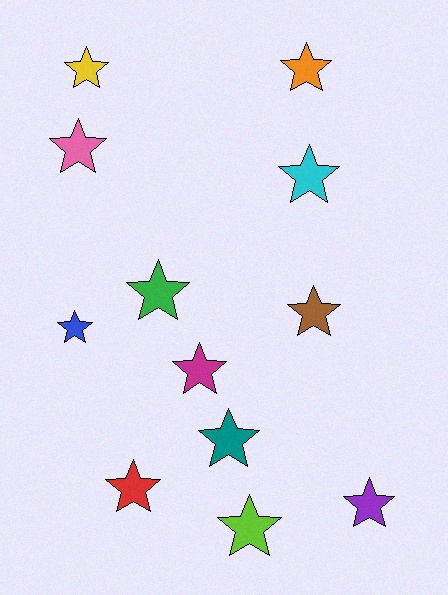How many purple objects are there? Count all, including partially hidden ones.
There is 1 purple object.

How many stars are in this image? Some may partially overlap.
There are 12 stars.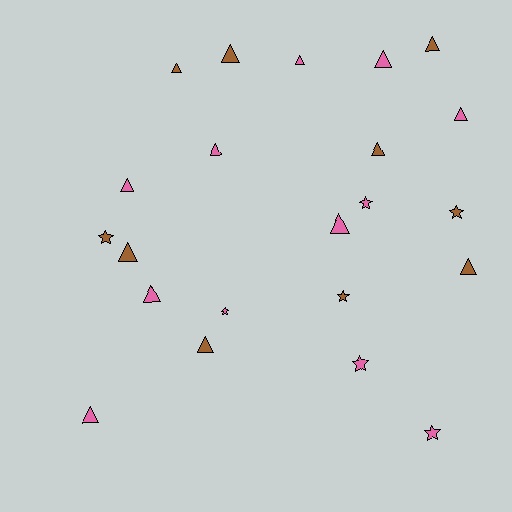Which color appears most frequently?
Pink, with 12 objects.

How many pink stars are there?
There are 4 pink stars.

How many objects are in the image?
There are 22 objects.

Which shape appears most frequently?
Triangle, with 15 objects.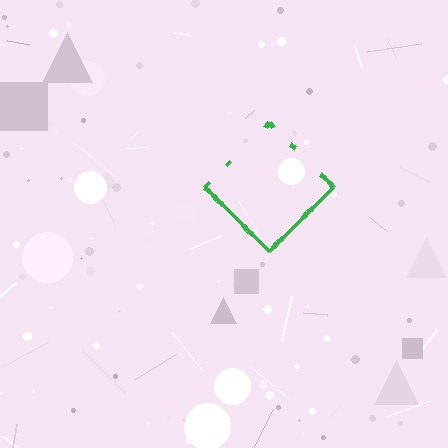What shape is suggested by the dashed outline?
The dashed outline suggests a diamond.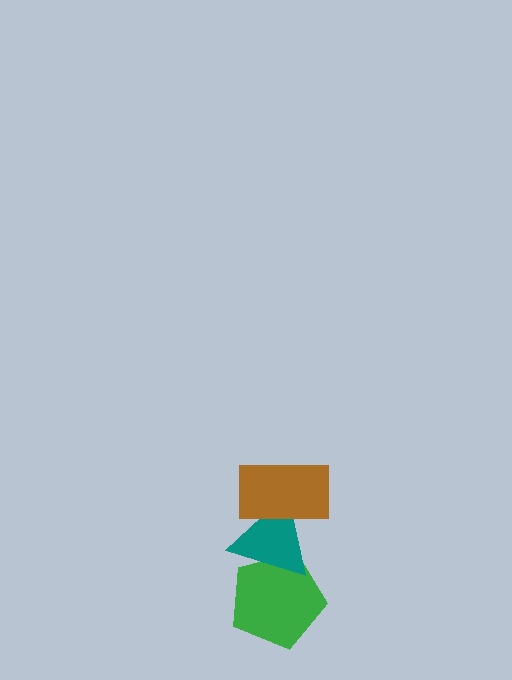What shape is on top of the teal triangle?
The brown rectangle is on top of the teal triangle.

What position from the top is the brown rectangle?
The brown rectangle is 1st from the top.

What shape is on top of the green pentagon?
The teal triangle is on top of the green pentagon.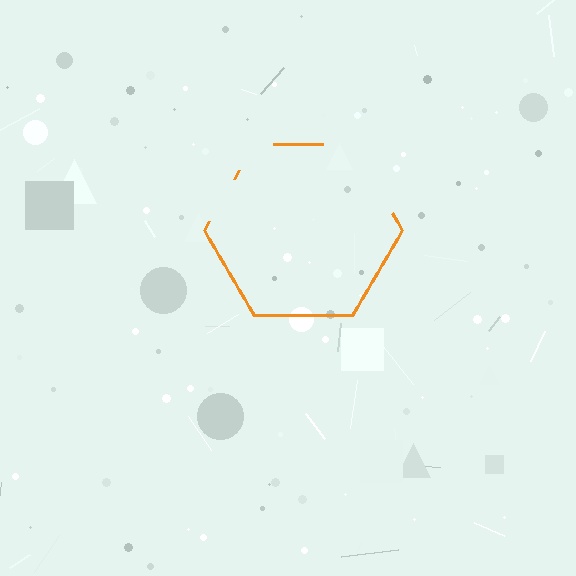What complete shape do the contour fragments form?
The contour fragments form a hexagon.